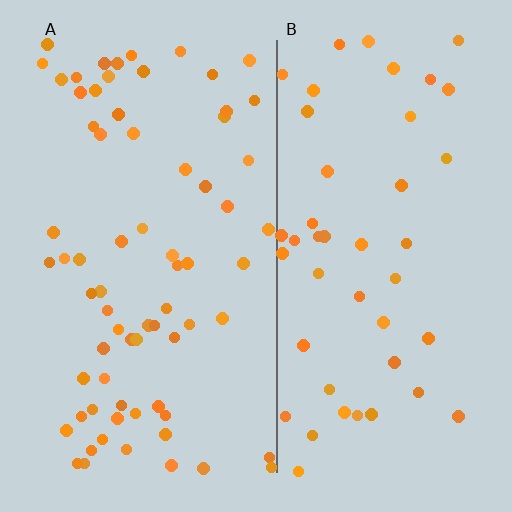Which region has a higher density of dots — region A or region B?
A (the left).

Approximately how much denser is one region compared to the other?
Approximately 1.5× — region A over region B.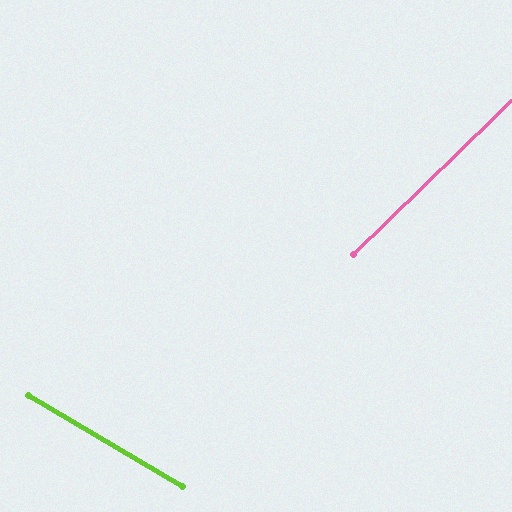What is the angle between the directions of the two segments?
Approximately 75 degrees.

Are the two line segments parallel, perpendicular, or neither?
Neither parallel nor perpendicular — they differ by about 75°.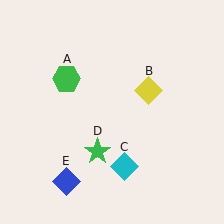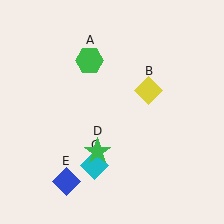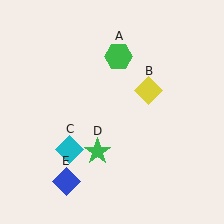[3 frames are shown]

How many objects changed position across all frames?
2 objects changed position: green hexagon (object A), cyan diamond (object C).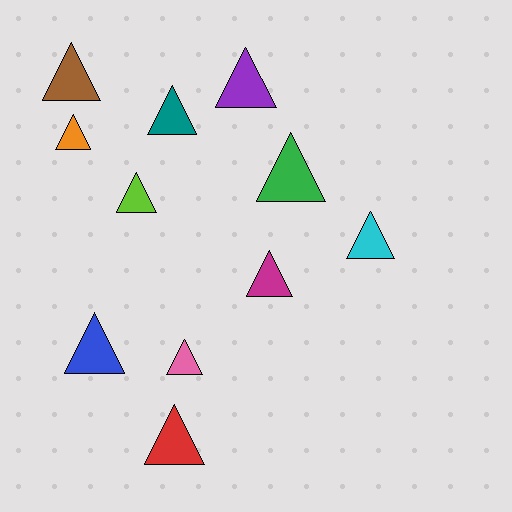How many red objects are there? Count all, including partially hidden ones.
There is 1 red object.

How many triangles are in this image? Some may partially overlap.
There are 11 triangles.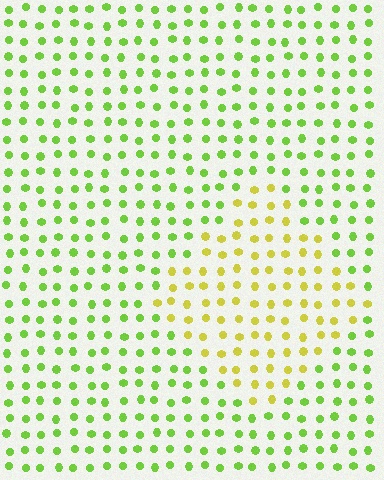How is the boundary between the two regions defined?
The boundary is defined purely by a slight shift in hue (about 38 degrees). Spacing, size, and orientation are identical on both sides.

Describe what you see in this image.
The image is filled with small lime elements in a uniform arrangement. A diamond-shaped region is visible where the elements are tinted to a slightly different hue, forming a subtle color boundary.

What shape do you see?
I see a diamond.